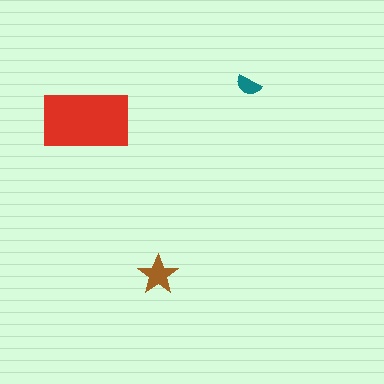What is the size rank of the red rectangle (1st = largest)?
1st.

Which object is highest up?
The teal semicircle is topmost.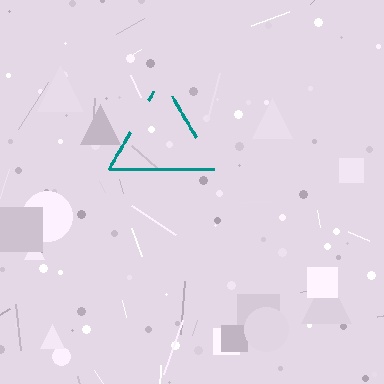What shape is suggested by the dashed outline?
The dashed outline suggests a triangle.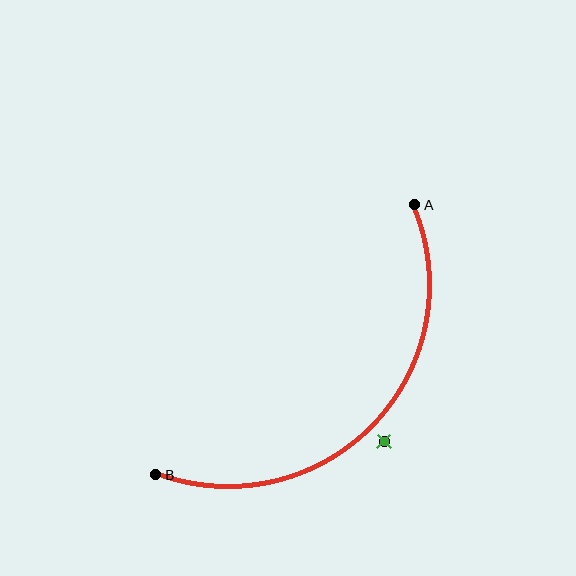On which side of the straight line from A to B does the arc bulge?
The arc bulges below and to the right of the straight line connecting A and B.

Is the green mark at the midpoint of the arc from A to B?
No — the green mark does not lie on the arc at all. It sits slightly outside the curve.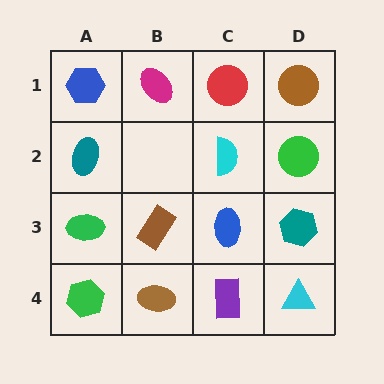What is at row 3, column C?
A blue ellipse.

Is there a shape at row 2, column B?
No, that cell is empty.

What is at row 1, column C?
A red circle.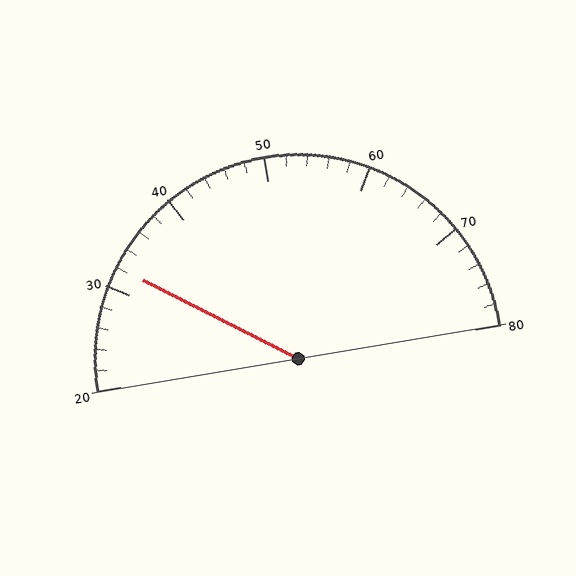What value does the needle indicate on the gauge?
The needle indicates approximately 32.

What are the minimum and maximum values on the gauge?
The gauge ranges from 20 to 80.